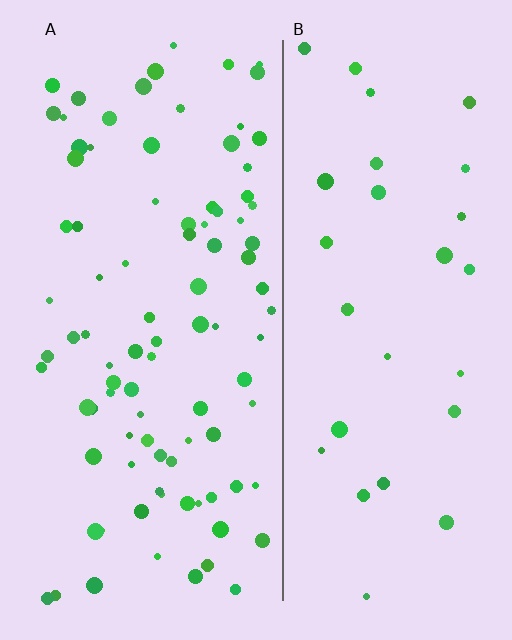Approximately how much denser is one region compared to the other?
Approximately 3.0× — region A over region B.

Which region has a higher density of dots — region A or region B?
A (the left).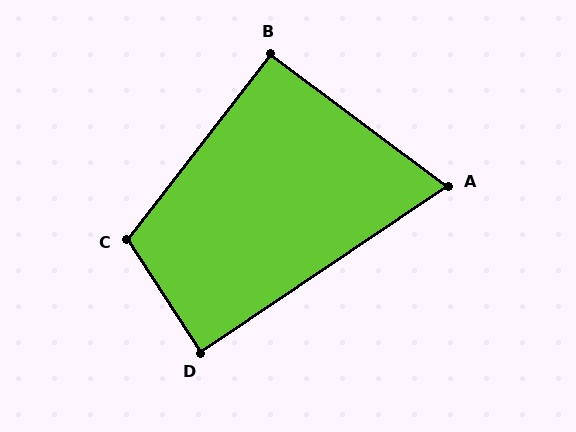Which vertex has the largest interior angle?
C, at approximately 109 degrees.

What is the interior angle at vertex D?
Approximately 89 degrees (approximately right).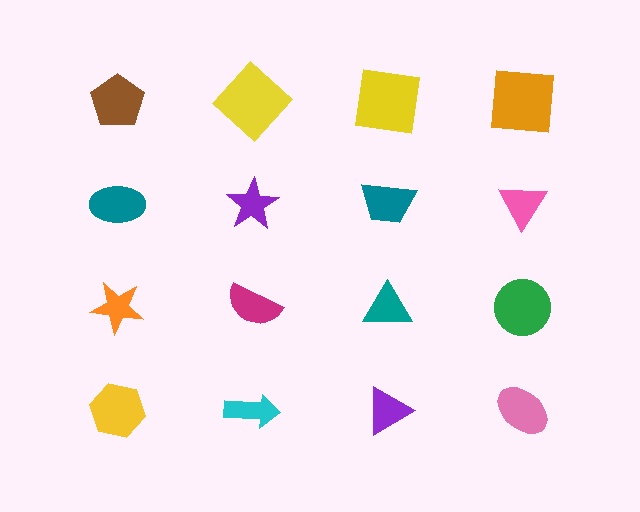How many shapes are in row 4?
4 shapes.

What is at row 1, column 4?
An orange square.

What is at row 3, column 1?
An orange star.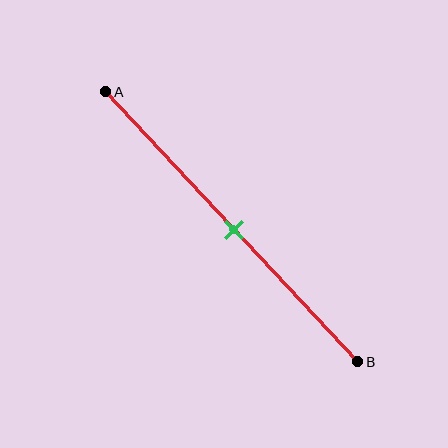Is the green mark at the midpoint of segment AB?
Yes, the mark is approximately at the midpoint.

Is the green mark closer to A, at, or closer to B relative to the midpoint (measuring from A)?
The green mark is approximately at the midpoint of segment AB.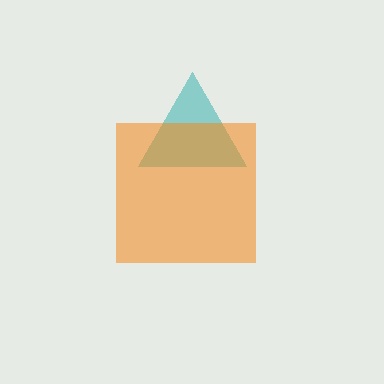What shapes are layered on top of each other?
The layered shapes are: a teal triangle, an orange square.